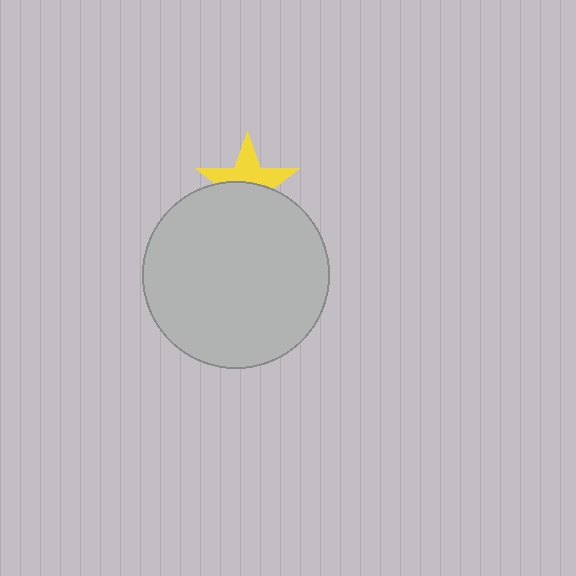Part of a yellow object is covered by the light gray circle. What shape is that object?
It is a star.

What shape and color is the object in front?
The object in front is a light gray circle.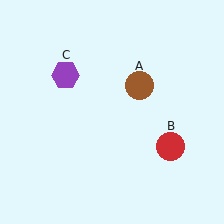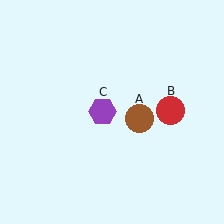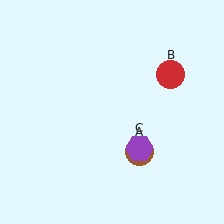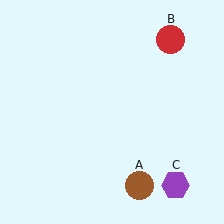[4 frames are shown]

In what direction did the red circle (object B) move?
The red circle (object B) moved up.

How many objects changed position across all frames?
3 objects changed position: brown circle (object A), red circle (object B), purple hexagon (object C).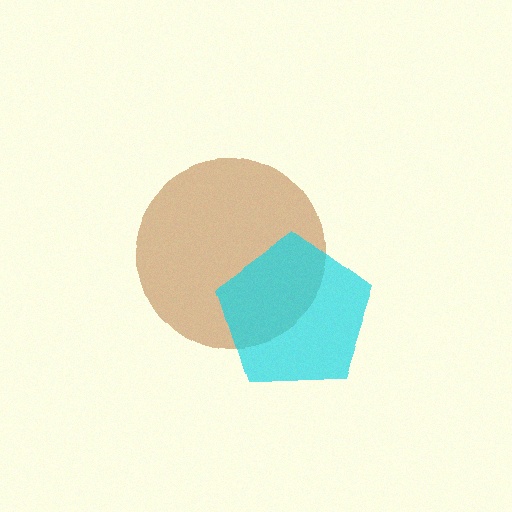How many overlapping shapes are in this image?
There are 2 overlapping shapes in the image.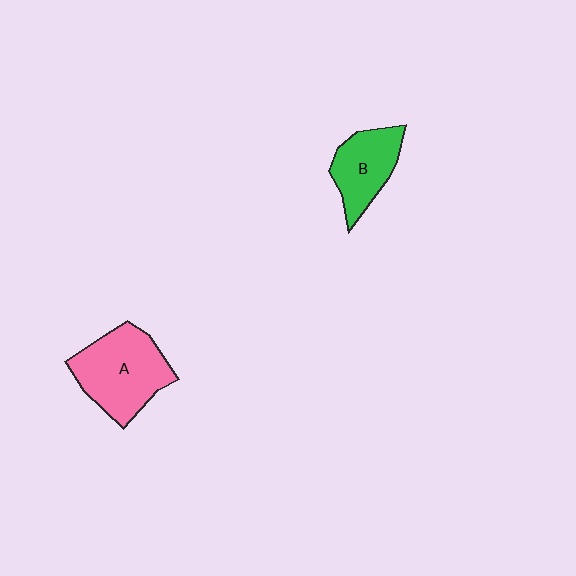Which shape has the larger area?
Shape A (pink).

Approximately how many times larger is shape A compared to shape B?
Approximately 1.5 times.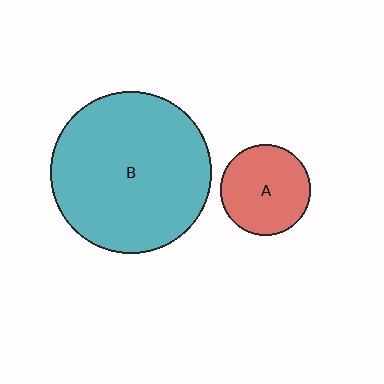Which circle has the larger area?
Circle B (teal).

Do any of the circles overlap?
No, none of the circles overlap.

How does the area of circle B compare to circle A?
Approximately 3.2 times.